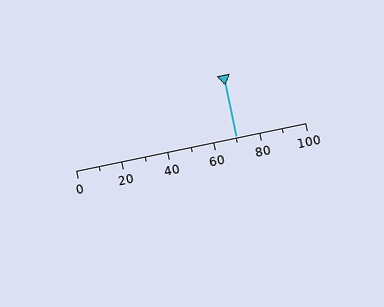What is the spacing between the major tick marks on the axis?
The major ticks are spaced 20 apart.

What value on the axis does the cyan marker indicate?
The marker indicates approximately 70.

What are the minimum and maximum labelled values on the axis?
The axis runs from 0 to 100.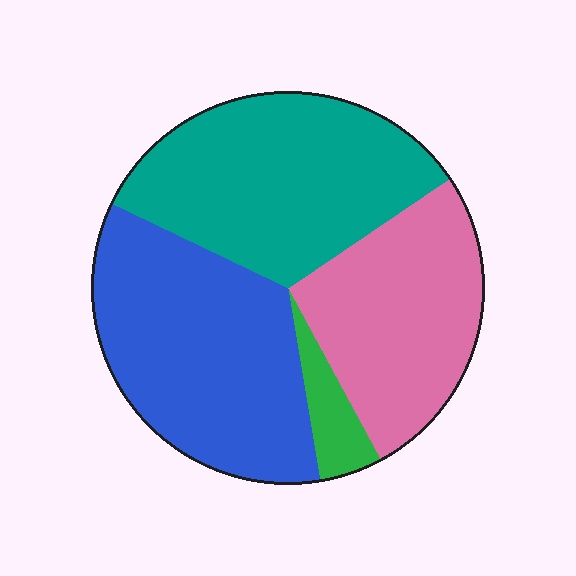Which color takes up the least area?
Green, at roughly 5%.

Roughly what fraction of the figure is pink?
Pink takes up about one quarter (1/4) of the figure.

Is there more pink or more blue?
Blue.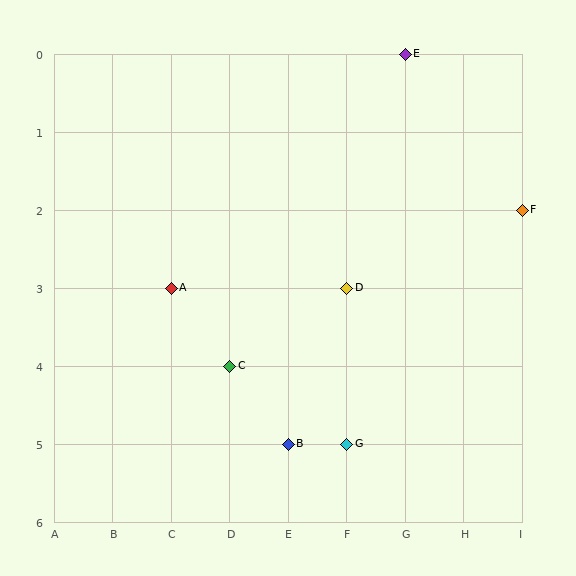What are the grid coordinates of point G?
Point G is at grid coordinates (F, 5).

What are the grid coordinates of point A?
Point A is at grid coordinates (C, 3).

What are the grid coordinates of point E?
Point E is at grid coordinates (G, 0).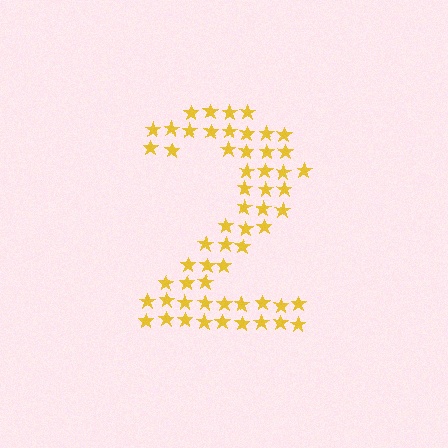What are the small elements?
The small elements are stars.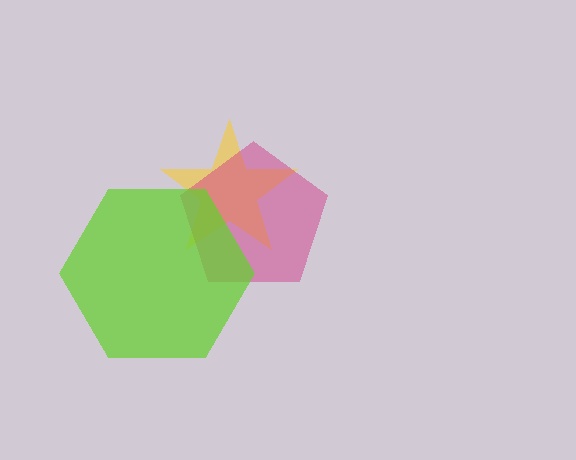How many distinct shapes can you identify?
There are 3 distinct shapes: a yellow star, a magenta pentagon, a lime hexagon.